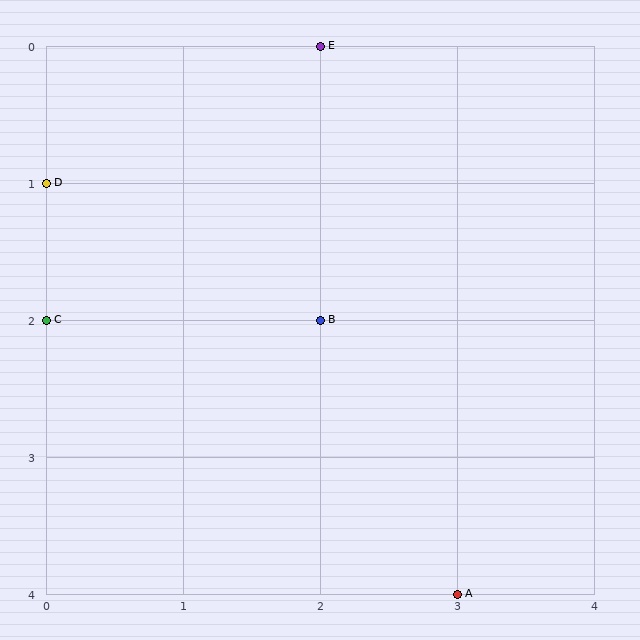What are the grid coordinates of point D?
Point D is at grid coordinates (0, 1).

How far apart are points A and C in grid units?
Points A and C are 3 columns and 2 rows apart (about 3.6 grid units diagonally).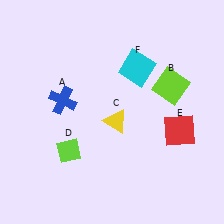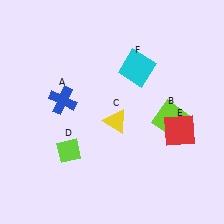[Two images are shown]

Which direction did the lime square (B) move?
The lime square (B) moved down.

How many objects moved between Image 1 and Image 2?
1 object moved between the two images.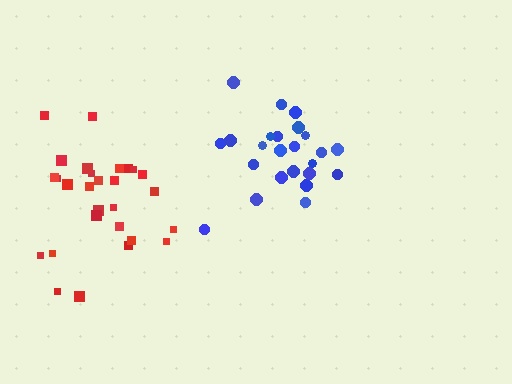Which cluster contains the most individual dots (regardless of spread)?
Red (29).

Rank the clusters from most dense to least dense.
blue, red.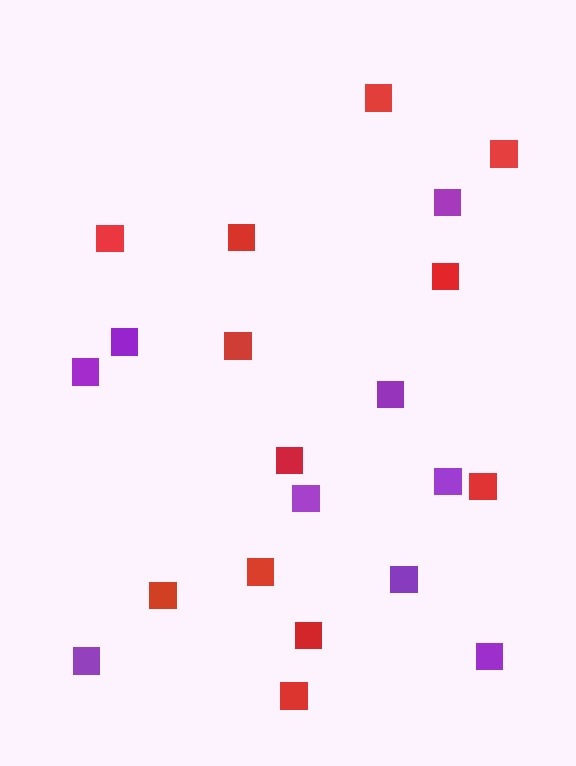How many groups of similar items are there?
There are 2 groups: one group of red squares (12) and one group of purple squares (9).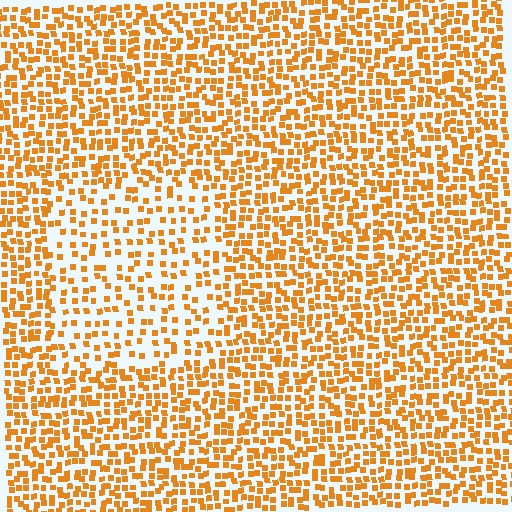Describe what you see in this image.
The image contains small orange elements arranged at two different densities. A rectangle-shaped region is visible where the elements are less densely packed than the surrounding area.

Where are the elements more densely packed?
The elements are more densely packed outside the rectangle boundary.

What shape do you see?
I see a rectangle.